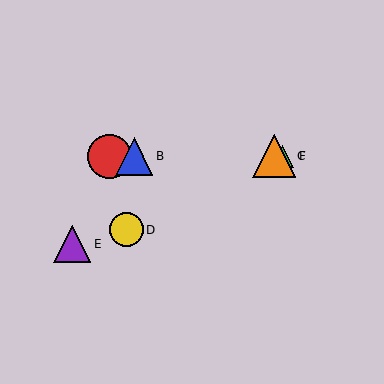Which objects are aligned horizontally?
Objects A, B, C, F are aligned horizontally.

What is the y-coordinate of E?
Object E is at y≈244.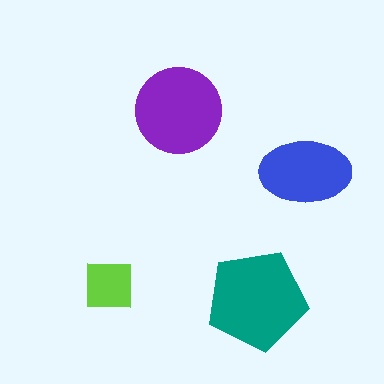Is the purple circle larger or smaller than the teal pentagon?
Smaller.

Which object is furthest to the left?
The lime square is leftmost.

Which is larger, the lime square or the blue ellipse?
The blue ellipse.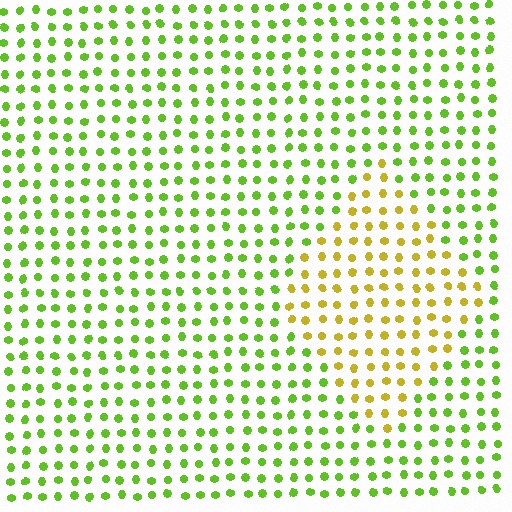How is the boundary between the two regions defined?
The boundary is defined purely by a slight shift in hue (about 44 degrees). Spacing, size, and orientation are identical on both sides.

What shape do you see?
I see a diamond.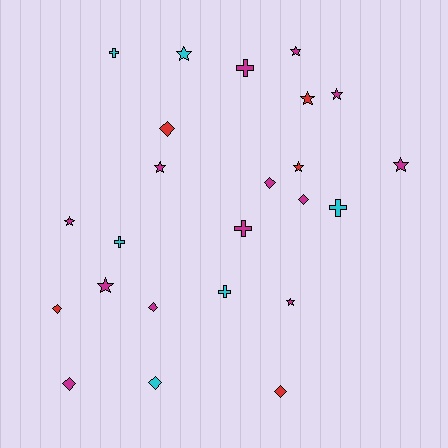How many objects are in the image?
There are 24 objects.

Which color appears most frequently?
Magenta, with 13 objects.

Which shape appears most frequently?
Star, with 10 objects.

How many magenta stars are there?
There are 7 magenta stars.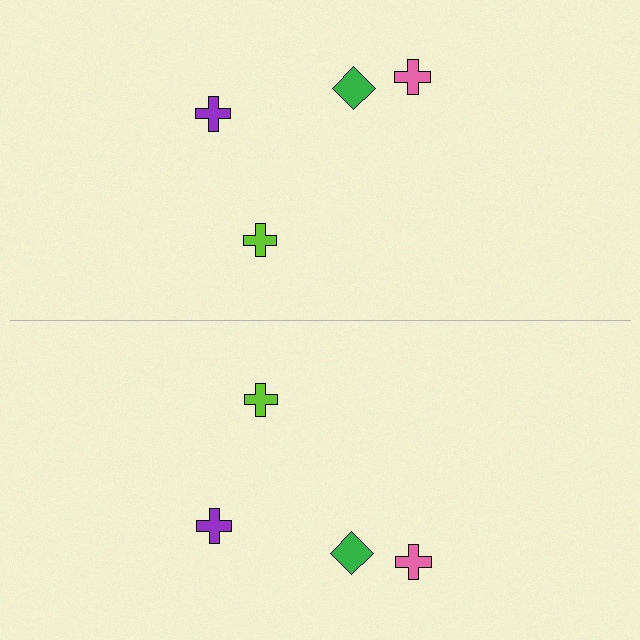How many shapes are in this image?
There are 8 shapes in this image.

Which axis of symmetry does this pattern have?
The pattern has a horizontal axis of symmetry running through the center of the image.